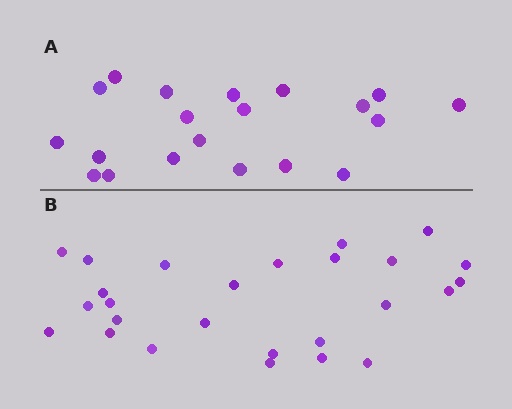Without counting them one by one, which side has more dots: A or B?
Region B (the bottom region) has more dots.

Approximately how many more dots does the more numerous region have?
Region B has about 6 more dots than region A.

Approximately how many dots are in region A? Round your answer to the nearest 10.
About 20 dots.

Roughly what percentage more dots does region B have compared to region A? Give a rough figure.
About 30% more.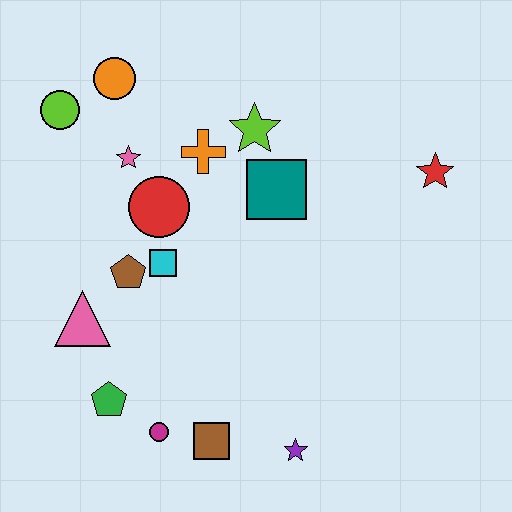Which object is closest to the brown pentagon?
The cyan square is closest to the brown pentagon.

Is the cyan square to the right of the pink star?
Yes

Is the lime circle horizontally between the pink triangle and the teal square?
No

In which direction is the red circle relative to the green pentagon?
The red circle is above the green pentagon.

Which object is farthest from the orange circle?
The purple star is farthest from the orange circle.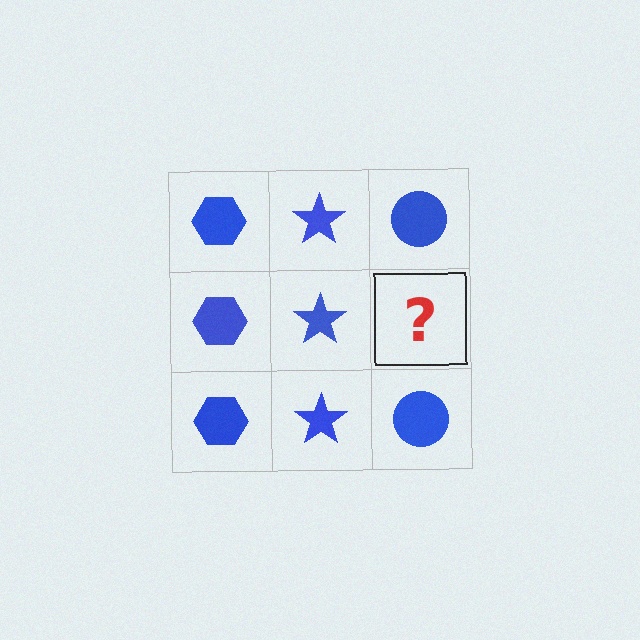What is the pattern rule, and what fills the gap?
The rule is that each column has a consistent shape. The gap should be filled with a blue circle.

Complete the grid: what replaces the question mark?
The question mark should be replaced with a blue circle.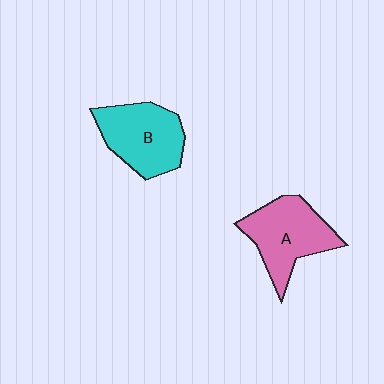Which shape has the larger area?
Shape A (pink).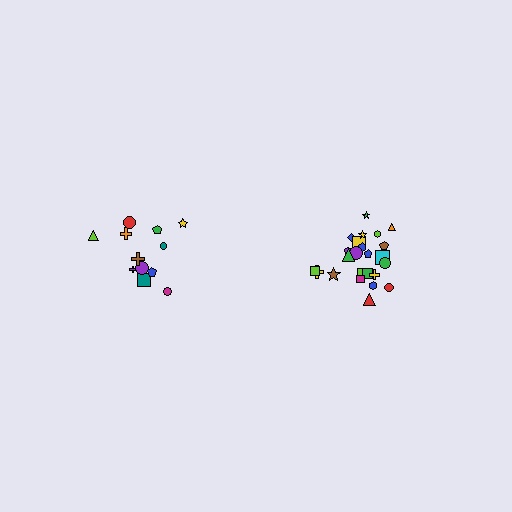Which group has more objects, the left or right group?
The right group.